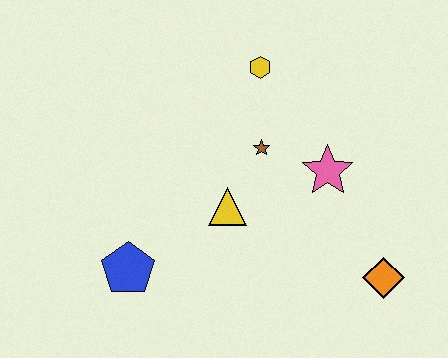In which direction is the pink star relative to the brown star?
The pink star is to the right of the brown star.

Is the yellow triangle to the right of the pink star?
No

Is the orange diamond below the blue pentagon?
Yes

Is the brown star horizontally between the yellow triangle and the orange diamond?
Yes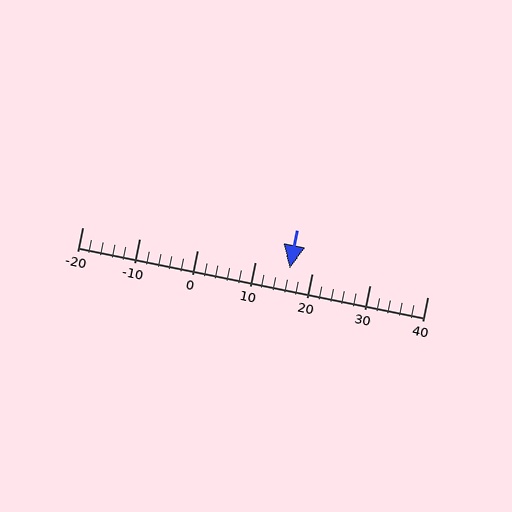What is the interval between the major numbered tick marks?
The major tick marks are spaced 10 units apart.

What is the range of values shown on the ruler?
The ruler shows values from -20 to 40.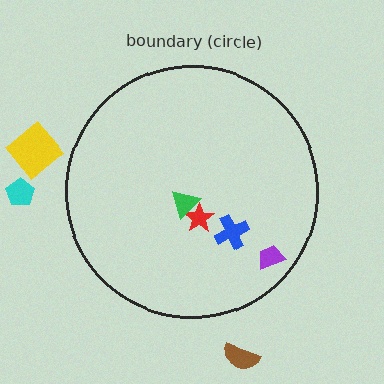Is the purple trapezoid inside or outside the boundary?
Inside.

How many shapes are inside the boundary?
4 inside, 3 outside.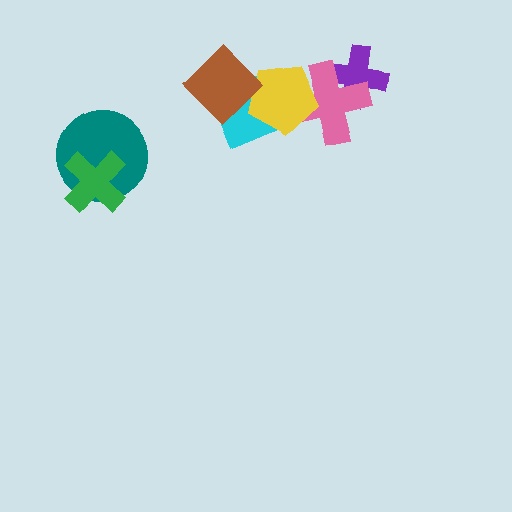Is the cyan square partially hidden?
Yes, it is partially covered by another shape.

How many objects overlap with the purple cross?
1 object overlaps with the purple cross.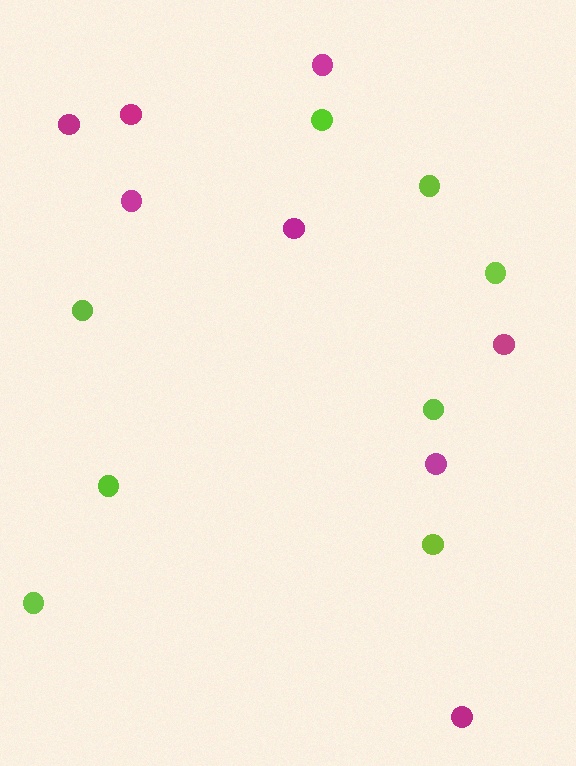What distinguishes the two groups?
There are 2 groups: one group of lime circles (8) and one group of magenta circles (8).